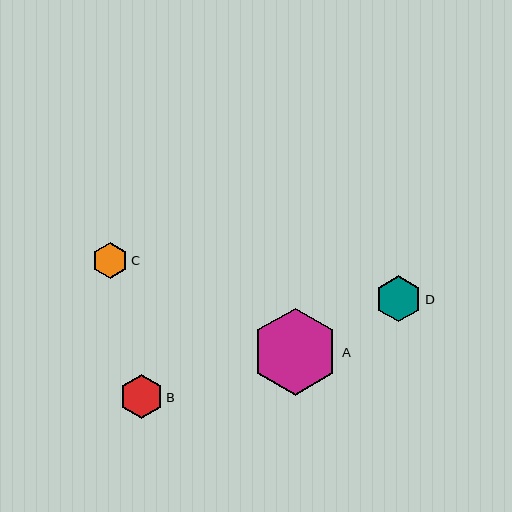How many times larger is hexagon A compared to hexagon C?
Hexagon A is approximately 2.4 times the size of hexagon C.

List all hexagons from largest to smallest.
From largest to smallest: A, D, B, C.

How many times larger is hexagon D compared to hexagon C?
Hexagon D is approximately 1.3 times the size of hexagon C.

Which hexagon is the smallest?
Hexagon C is the smallest with a size of approximately 36 pixels.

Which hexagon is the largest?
Hexagon A is the largest with a size of approximately 87 pixels.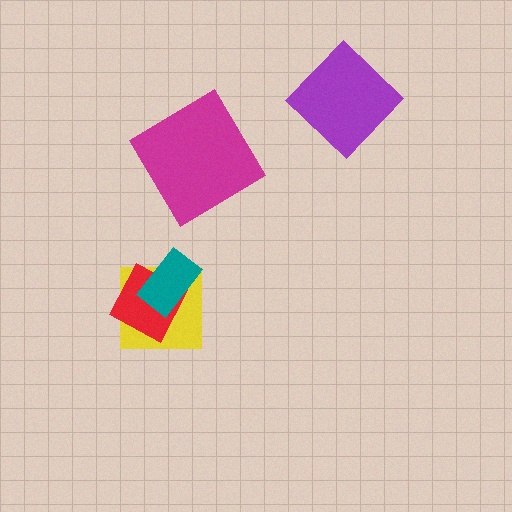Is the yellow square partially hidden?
Yes, it is partially covered by another shape.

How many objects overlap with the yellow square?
2 objects overlap with the yellow square.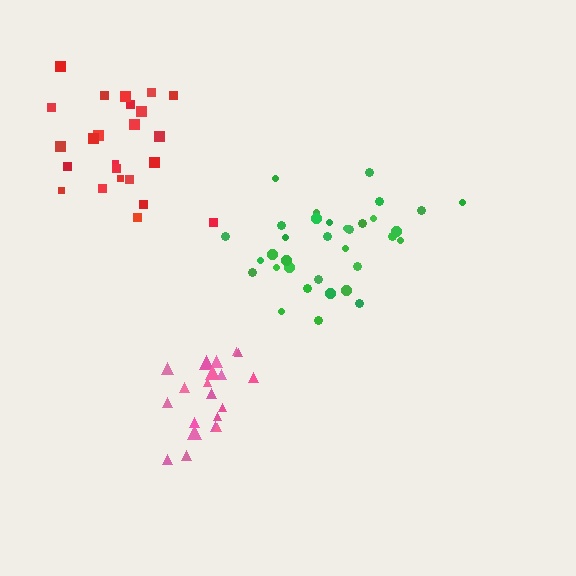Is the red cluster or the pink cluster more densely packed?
Pink.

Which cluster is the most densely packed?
Pink.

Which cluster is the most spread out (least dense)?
Green.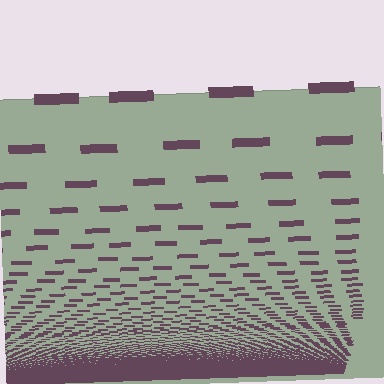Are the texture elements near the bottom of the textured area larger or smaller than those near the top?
Smaller. The gradient is inverted — elements near the bottom are smaller and denser.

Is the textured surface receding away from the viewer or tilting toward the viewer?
The surface appears to tilt toward the viewer. Texture elements get larger and sparser toward the top.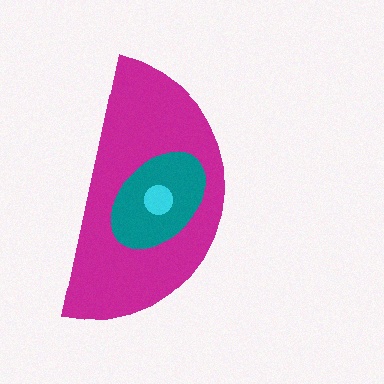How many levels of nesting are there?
3.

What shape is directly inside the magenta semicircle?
The teal ellipse.